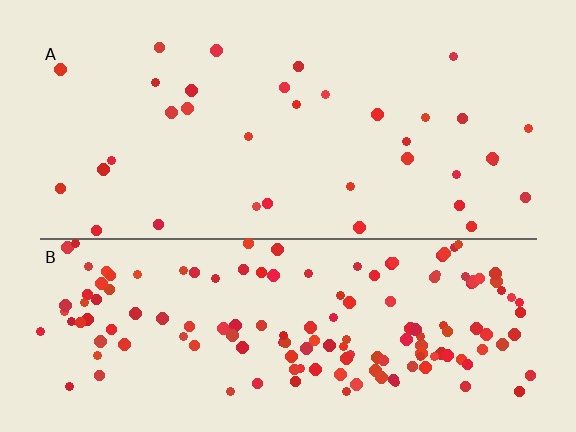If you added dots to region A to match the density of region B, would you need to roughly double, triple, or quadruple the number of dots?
Approximately quadruple.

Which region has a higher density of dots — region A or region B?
B (the bottom).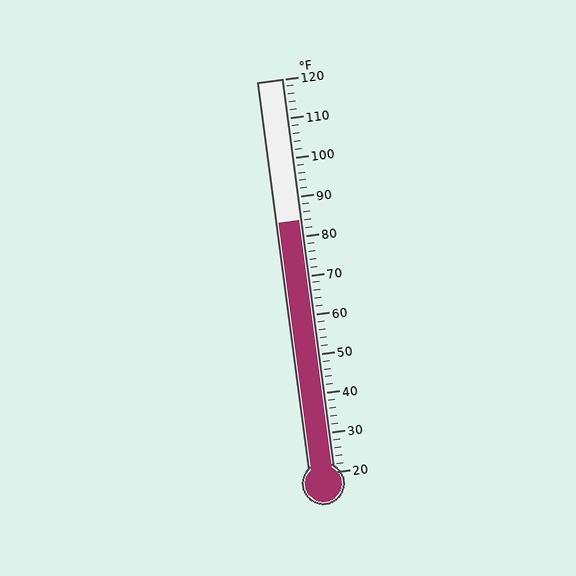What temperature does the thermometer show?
The thermometer shows approximately 84°F.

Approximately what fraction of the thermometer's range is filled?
The thermometer is filled to approximately 65% of its range.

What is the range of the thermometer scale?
The thermometer scale ranges from 20°F to 120°F.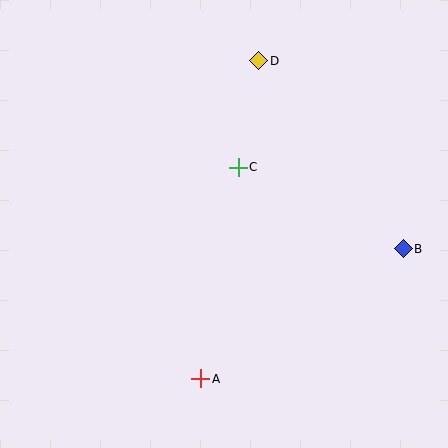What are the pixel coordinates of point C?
Point C is at (238, 167).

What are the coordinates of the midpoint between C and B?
The midpoint between C and B is at (321, 208).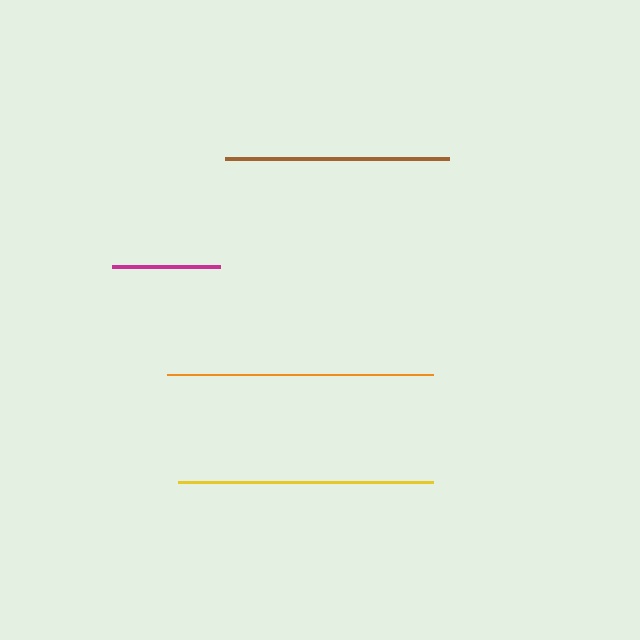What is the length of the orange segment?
The orange segment is approximately 265 pixels long.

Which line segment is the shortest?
The magenta line is the shortest at approximately 108 pixels.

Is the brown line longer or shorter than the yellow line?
The yellow line is longer than the brown line.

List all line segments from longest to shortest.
From longest to shortest: orange, yellow, brown, magenta.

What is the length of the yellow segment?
The yellow segment is approximately 255 pixels long.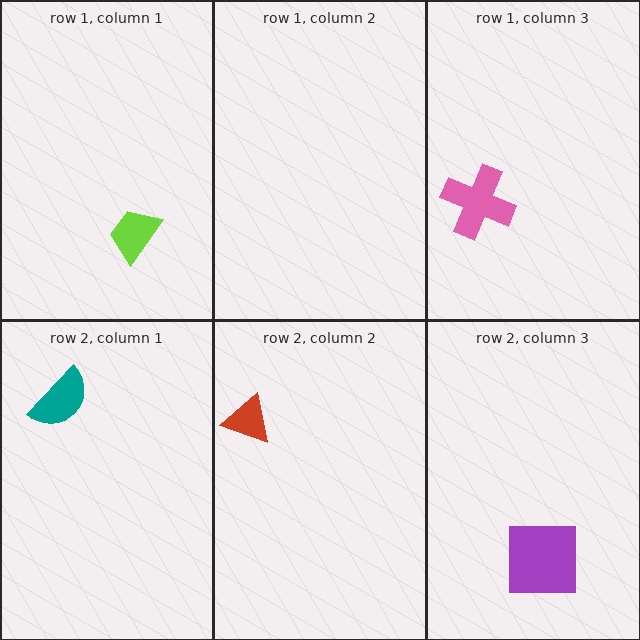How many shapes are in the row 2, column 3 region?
1.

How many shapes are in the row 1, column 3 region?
1.